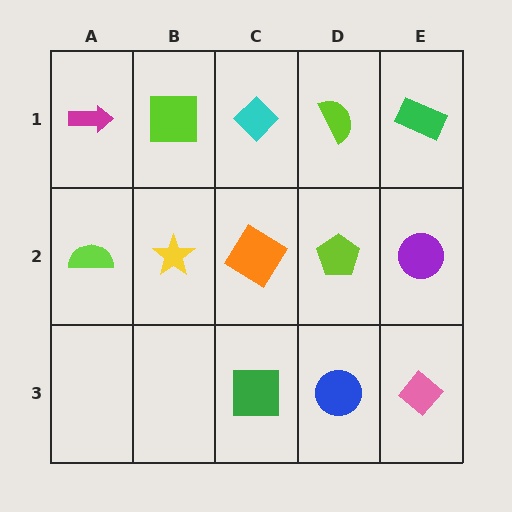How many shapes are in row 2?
5 shapes.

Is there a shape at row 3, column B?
No, that cell is empty.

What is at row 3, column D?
A blue circle.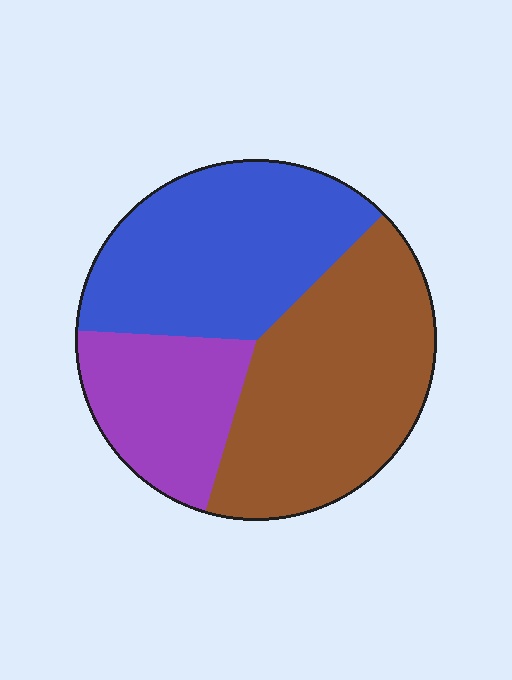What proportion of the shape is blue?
Blue takes up about three eighths (3/8) of the shape.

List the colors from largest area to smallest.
From largest to smallest: brown, blue, purple.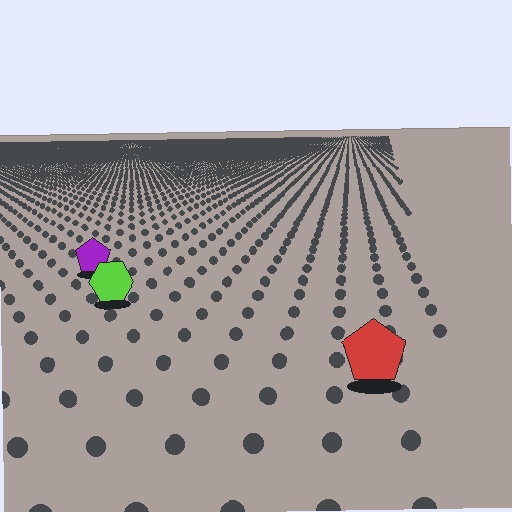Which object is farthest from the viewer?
The purple pentagon is farthest from the viewer. It appears smaller and the ground texture around it is denser.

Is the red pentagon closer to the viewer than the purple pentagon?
Yes. The red pentagon is closer — you can tell from the texture gradient: the ground texture is coarser near it.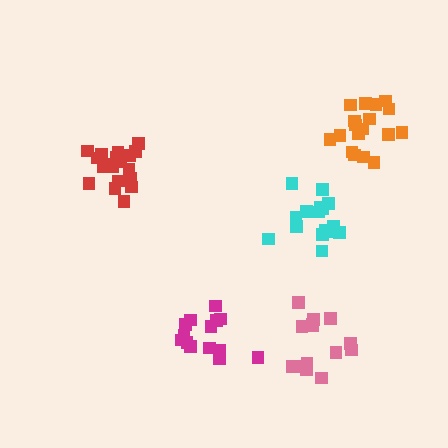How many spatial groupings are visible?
There are 5 spatial groupings.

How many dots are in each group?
Group 1: 18 dots, Group 2: 16 dots, Group 3: 14 dots, Group 4: 19 dots, Group 5: 14 dots (81 total).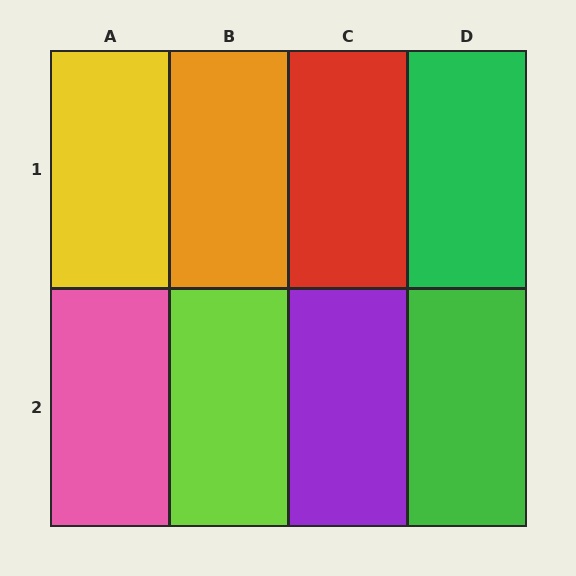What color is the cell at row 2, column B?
Lime.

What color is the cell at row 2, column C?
Purple.